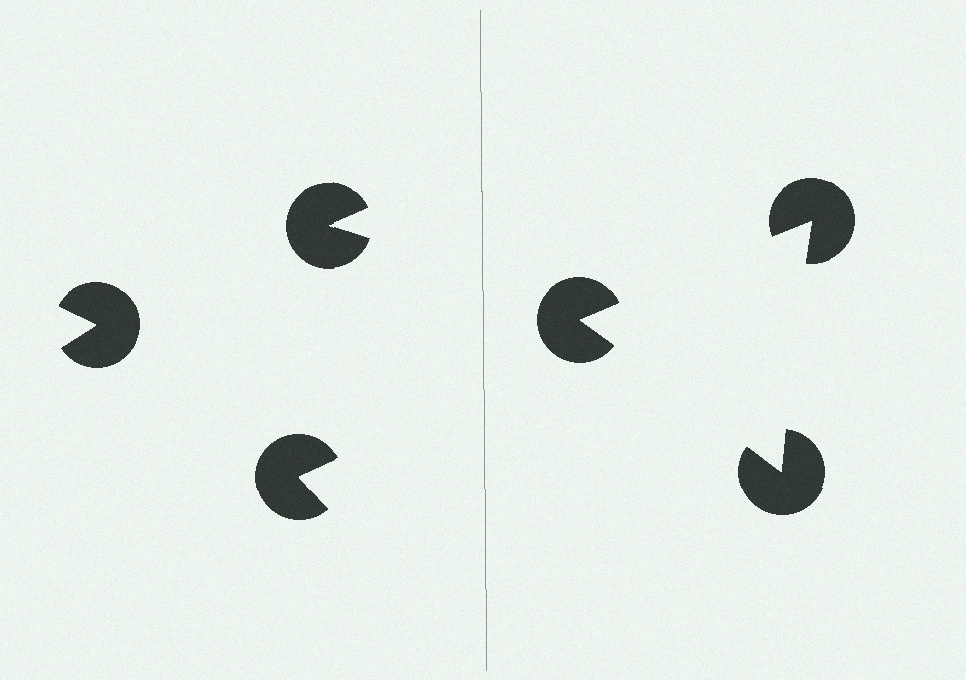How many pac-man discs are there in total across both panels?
6 — 3 on each side.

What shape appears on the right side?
An illusory triangle.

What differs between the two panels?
The pac-man discs are positioned identically on both sides; only the wedge orientations differ. On the right they align to a triangle; on the left they are misaligned.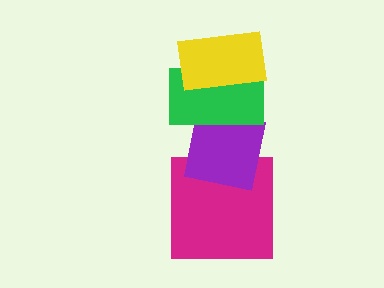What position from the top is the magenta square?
The magenta square is 4th from the top.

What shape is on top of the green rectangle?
The yellow rectangle is on top of the green rectangle.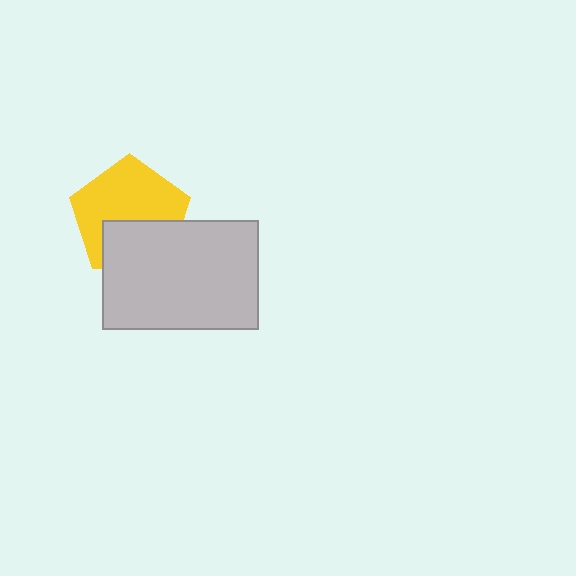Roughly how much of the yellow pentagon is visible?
About half of it is visible (roughly 62%).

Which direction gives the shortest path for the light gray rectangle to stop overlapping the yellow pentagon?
Moving down gives the shortest separation.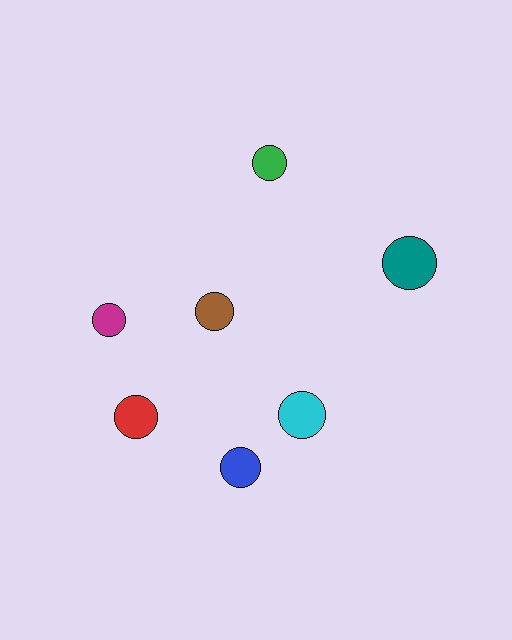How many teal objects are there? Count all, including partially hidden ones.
There is 1 teal object.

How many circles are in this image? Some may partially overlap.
There are 7 circles.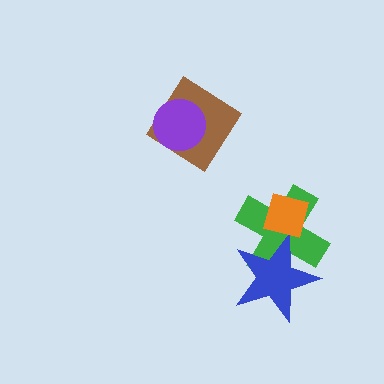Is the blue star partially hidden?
Yes, it is partially covered by another shape.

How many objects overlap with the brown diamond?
1 object overlaps with the brown diamond.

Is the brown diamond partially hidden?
Yes, it is partially covered by another shape.